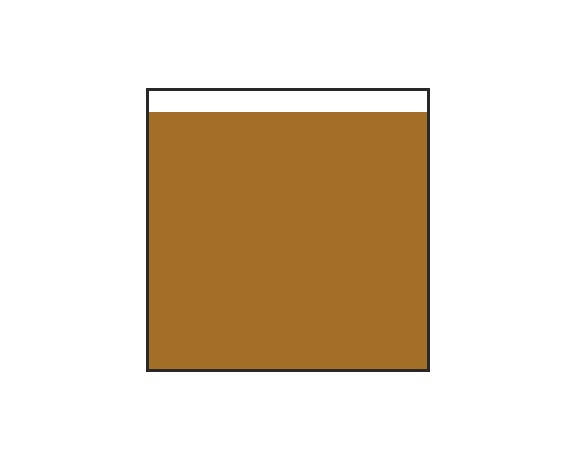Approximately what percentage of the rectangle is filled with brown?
Approximately 90%.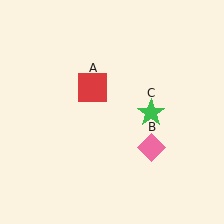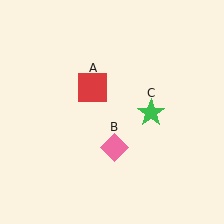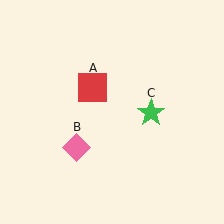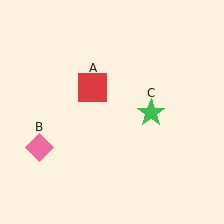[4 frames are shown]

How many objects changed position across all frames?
1 object changed position: pink diamond (object B).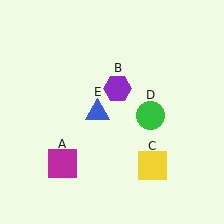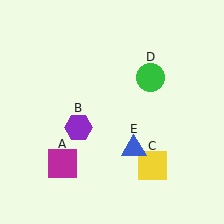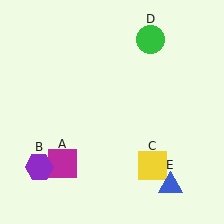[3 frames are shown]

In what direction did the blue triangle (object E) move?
The blue triangle (object E) moved down and to the right.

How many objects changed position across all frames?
3 objects changed position: purple hexagon (object B), green circle (object D), blue triangle (object E).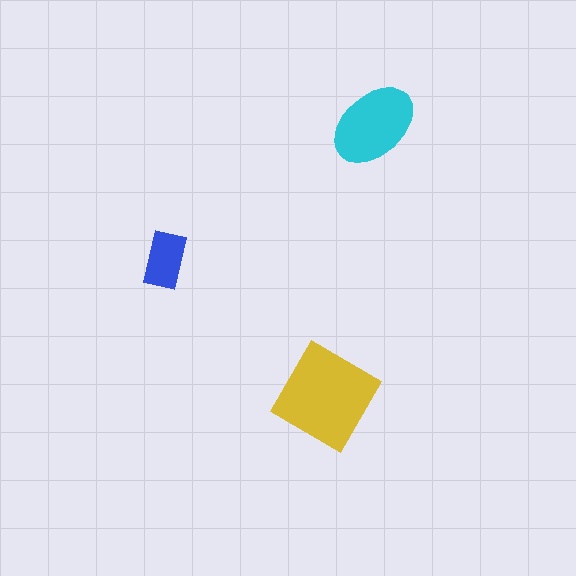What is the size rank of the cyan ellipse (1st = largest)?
2nd.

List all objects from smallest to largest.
The blue rectangle, the cyan ellipse, the yellow diamond.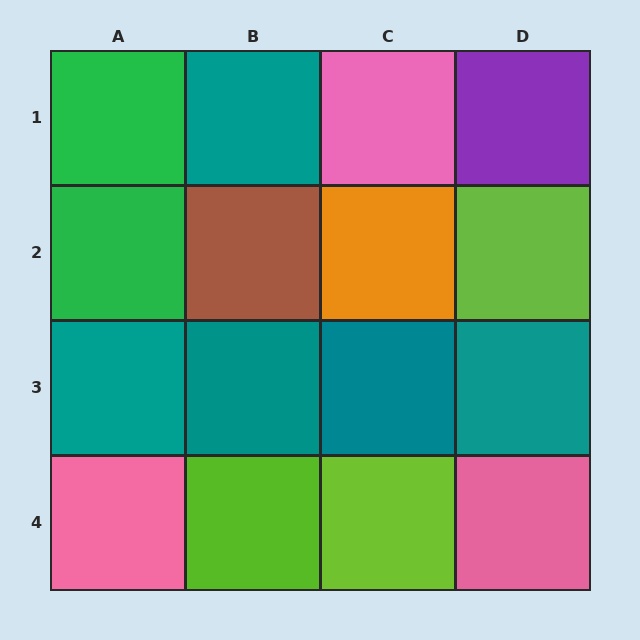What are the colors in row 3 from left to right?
Teal, teal, teal, teal.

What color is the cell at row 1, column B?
Teal.